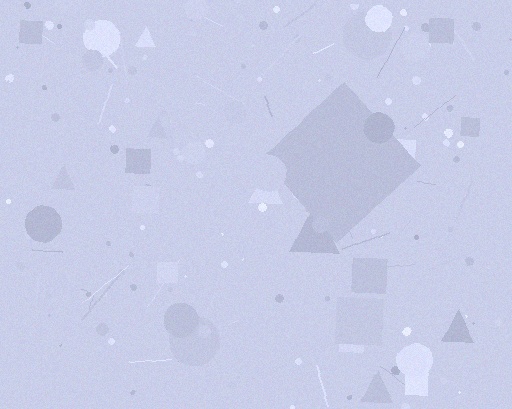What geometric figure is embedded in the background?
A diamond is embedded in the background.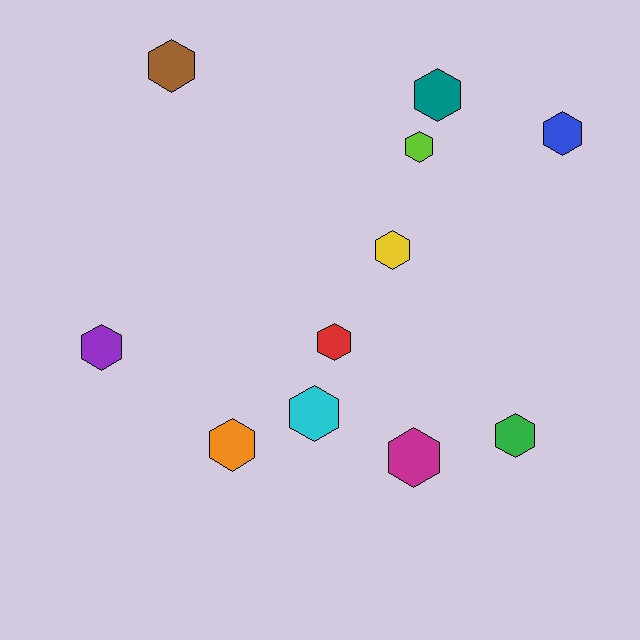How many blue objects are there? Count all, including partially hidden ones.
There is 1 blue object.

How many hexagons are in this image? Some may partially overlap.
There are 11 hexagons.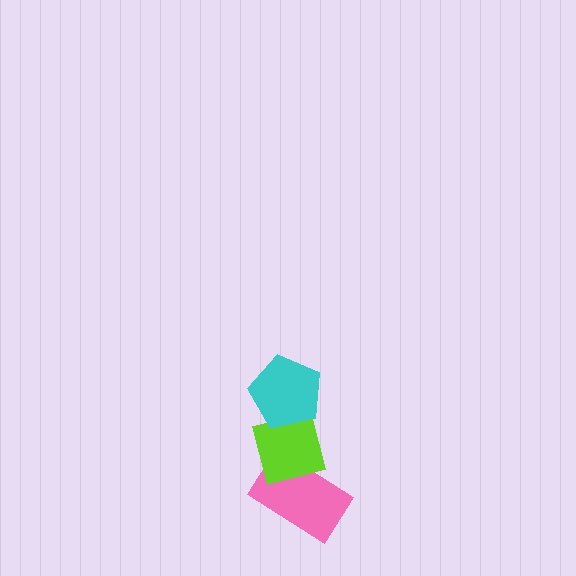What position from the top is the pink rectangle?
The pink rectangle is 3rd from the top.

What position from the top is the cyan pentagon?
The cyan pentagon is 1st from the top.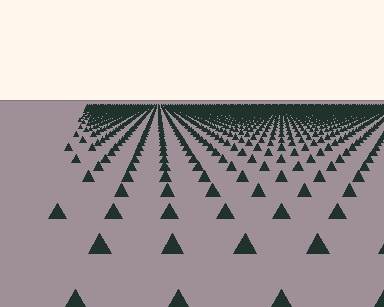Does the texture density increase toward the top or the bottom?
Density increases toward the top.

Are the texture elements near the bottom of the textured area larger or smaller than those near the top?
Larger. Near the bottom, elements are closer to the viewer and appear at a bigger on-screen size.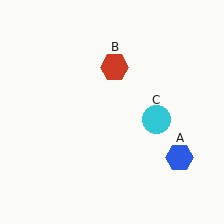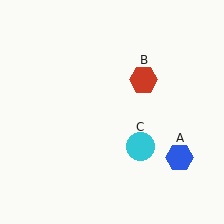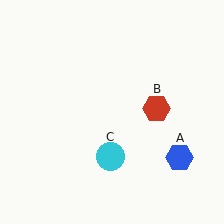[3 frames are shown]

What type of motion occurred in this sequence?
The red hexagon (object B), cyan circle (object C) rotated clockwise around the center of the scene.